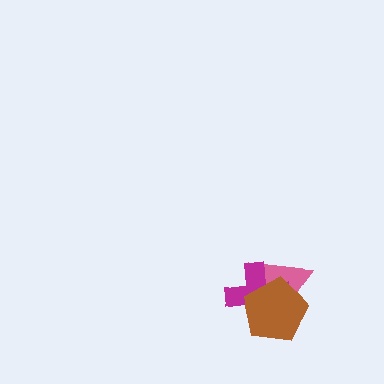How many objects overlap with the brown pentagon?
2 objects overlap with the brown pentagon.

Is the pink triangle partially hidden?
Yes, it is partially covered by another shape.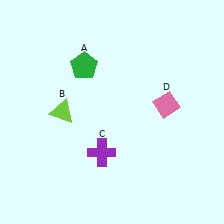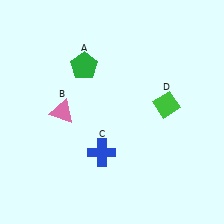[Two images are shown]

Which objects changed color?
B changed from lime to pink. C changed from purple to blue. D changed from pink to green.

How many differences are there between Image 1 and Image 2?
There are 3 differences between the two images.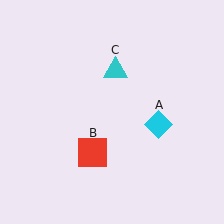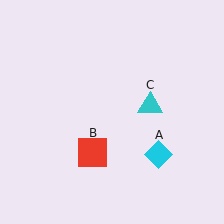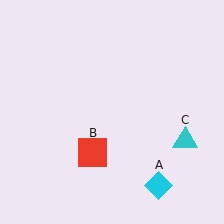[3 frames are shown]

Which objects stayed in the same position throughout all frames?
Red square (object B) remained stationary.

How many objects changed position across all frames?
2 objects changed position: cyan diamond (object A), cyan triangle (object C).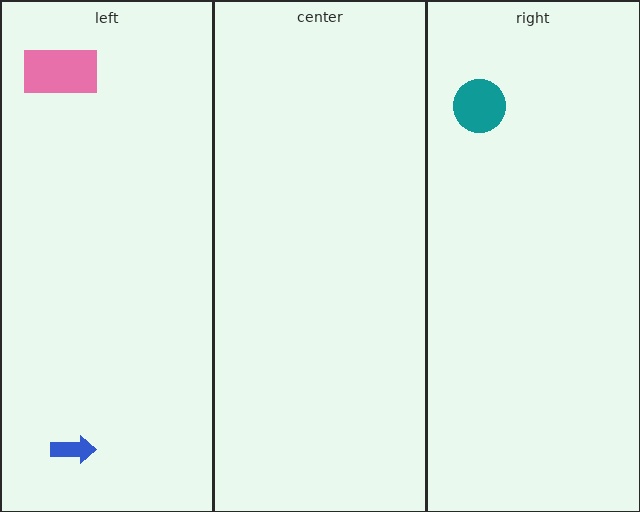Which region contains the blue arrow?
The left region.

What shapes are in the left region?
The blue arrow, the pink rectangle.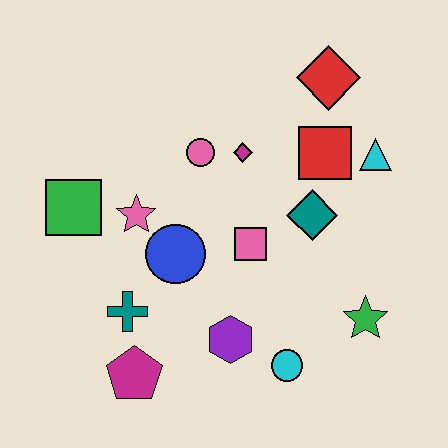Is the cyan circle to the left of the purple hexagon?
No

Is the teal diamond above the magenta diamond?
No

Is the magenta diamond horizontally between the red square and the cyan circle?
No